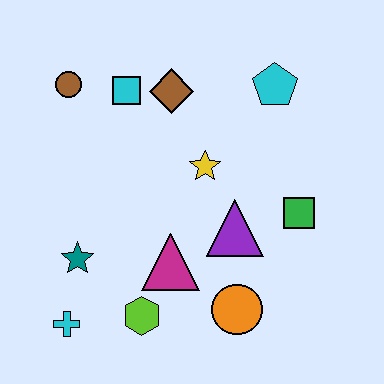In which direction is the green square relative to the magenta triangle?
The green square is to the right of the magenta triangle.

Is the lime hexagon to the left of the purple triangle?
Yes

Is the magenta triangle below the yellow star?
Yes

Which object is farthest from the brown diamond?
The cyan cross is farthest from the brown diamond.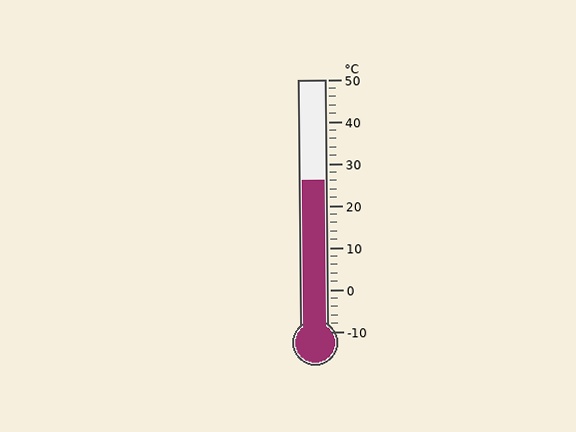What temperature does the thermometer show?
The thermometer shows approximately 26°C.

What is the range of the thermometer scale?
The thermometer scale ranges from -10°C to 50°C.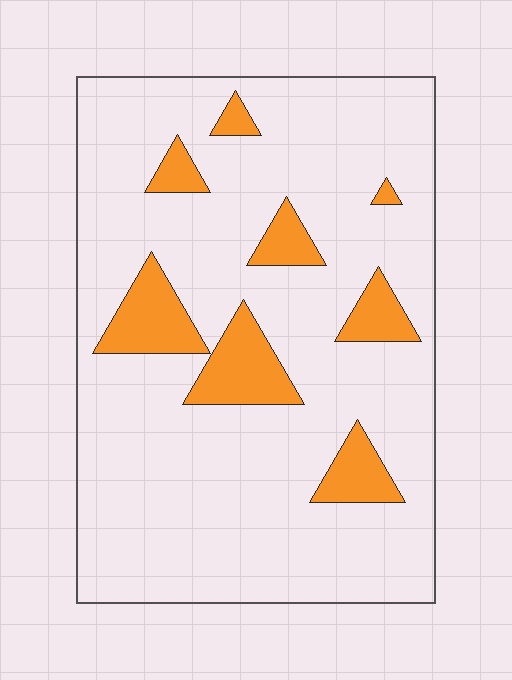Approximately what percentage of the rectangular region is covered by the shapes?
Approximately 15%.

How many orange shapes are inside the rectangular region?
8.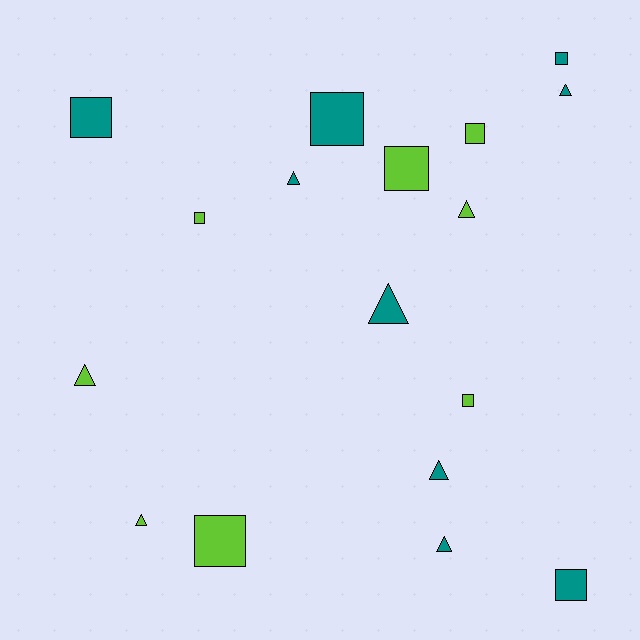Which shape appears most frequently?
Square, with 9 objects.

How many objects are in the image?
There are 17 objects.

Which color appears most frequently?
Teal, with 9 objects.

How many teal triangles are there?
There are 5 teal triangles.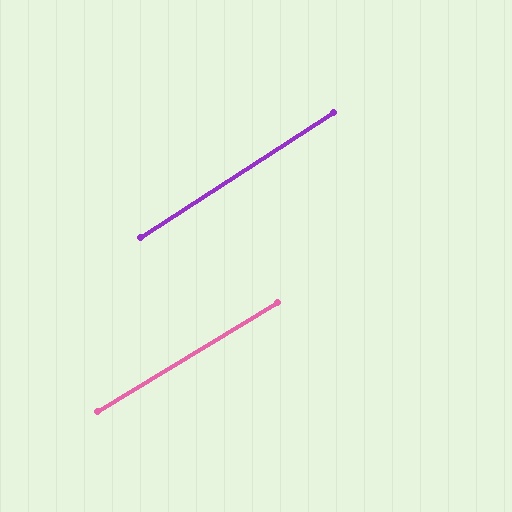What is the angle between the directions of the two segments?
Approximately 2 degrees.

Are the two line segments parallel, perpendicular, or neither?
Parallel — their directions differ by only 1.8°.